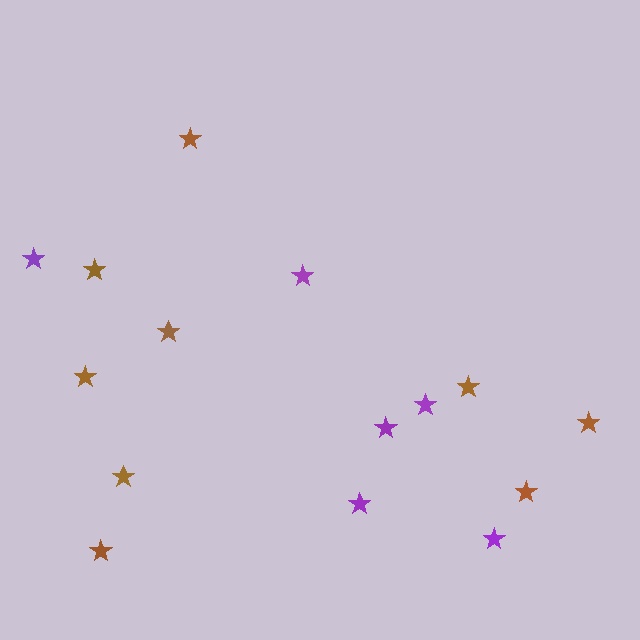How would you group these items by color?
There are 2 groups: one group of purple stars (6) and one group of brown stars (9).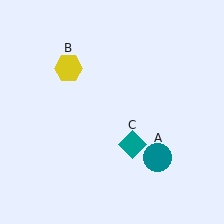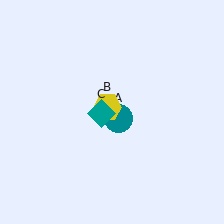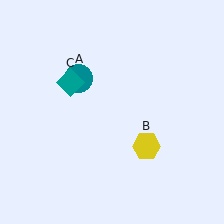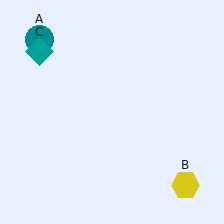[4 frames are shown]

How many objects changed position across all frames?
3 objects changed position: teal circle (object A), yellow hexagon (object B), teal diamond (object C).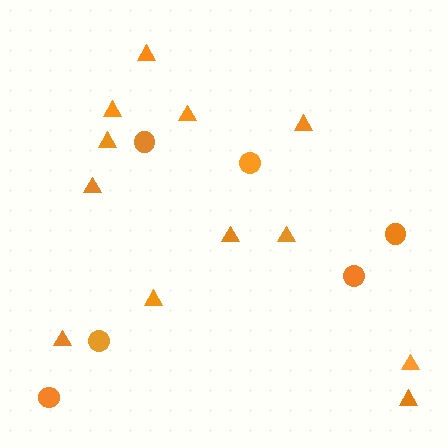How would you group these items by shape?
There are 2 groups: one group of circles (6) and one group of triangles (12).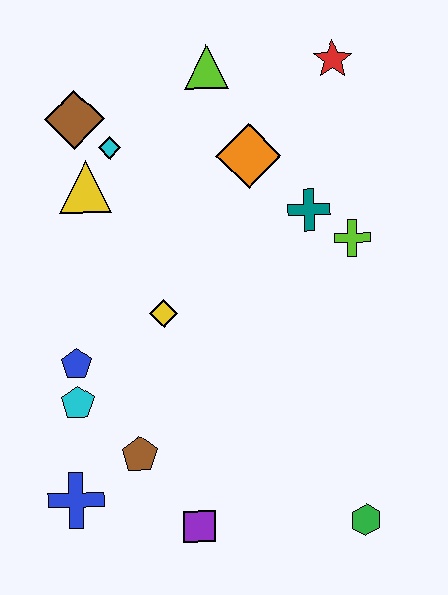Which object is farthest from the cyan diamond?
The green hexagon is farthest from the cyan diamond.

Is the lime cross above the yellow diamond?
Yes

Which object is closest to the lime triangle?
The orange diamond is closest to the lime triangle.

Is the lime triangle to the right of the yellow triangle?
Yes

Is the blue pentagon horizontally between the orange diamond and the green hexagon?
No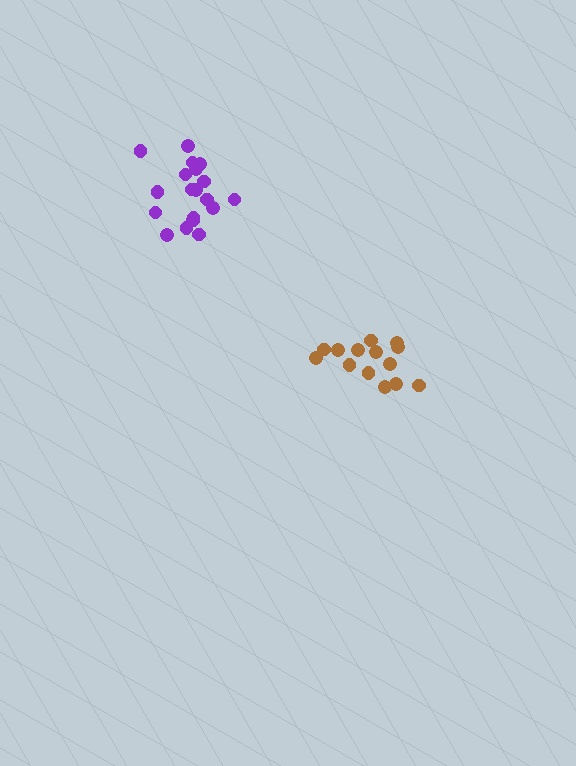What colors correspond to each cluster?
The clusters are colored: purple, brown.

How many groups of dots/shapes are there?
There are 2 groups.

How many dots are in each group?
Group 1: 19 dots, Group 2: 14 dots (33 total).